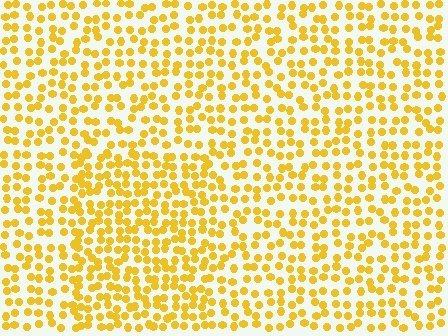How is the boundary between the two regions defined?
The boundary is defined by a change in element density (approximately 1.5x ratio). All elements are the same color, size, and shape.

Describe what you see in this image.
The image contains small yellow elements arranged at two different densities. A rectangle-shaped region is visible where the elements are more densely packed than the surrounding area.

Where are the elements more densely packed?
The elements are more densely packed inside the rectangle boundary.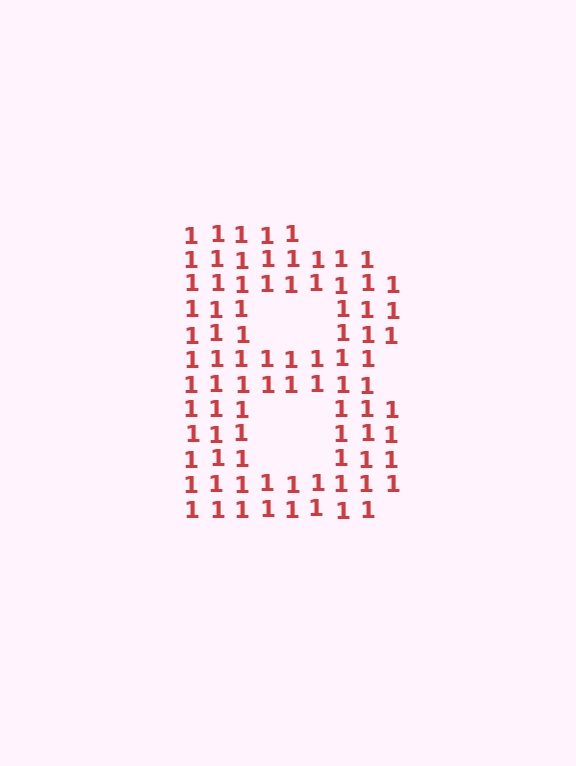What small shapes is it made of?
It is made of small digit 1's.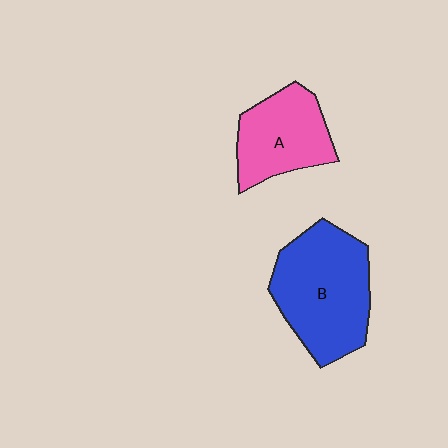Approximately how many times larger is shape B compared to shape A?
Approximately 1.5 times.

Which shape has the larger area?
Shape B (blue).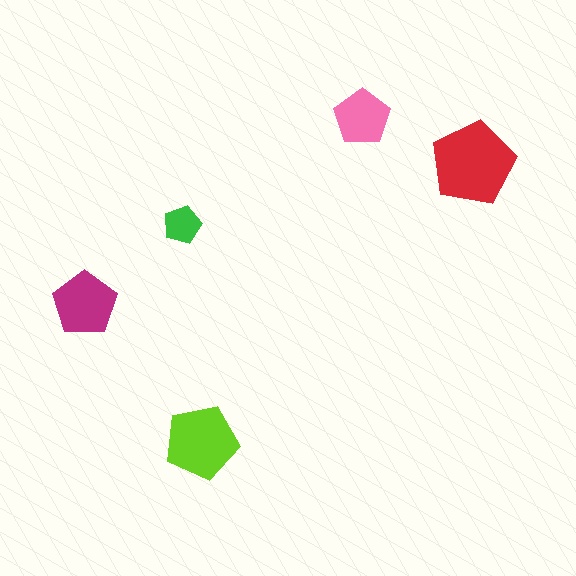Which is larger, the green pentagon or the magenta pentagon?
The magenta one.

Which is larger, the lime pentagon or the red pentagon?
The red one.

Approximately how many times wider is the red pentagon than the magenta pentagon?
About 1.5 times wider.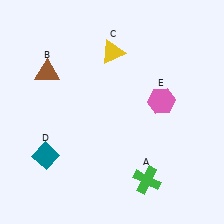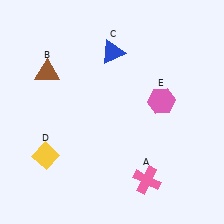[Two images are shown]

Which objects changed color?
A changed from green to pink. C changed from yellow to blue. D changed from teal to yellow.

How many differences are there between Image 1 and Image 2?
There are 3 differences between the two images.